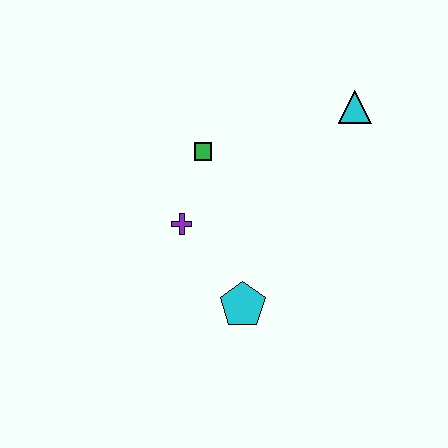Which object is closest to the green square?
The purple cross is closest to the green square.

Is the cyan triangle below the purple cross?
No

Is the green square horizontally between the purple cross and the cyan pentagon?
Yes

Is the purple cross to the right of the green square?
No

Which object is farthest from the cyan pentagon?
The cyan triangle is farthest from the cyan pentagon.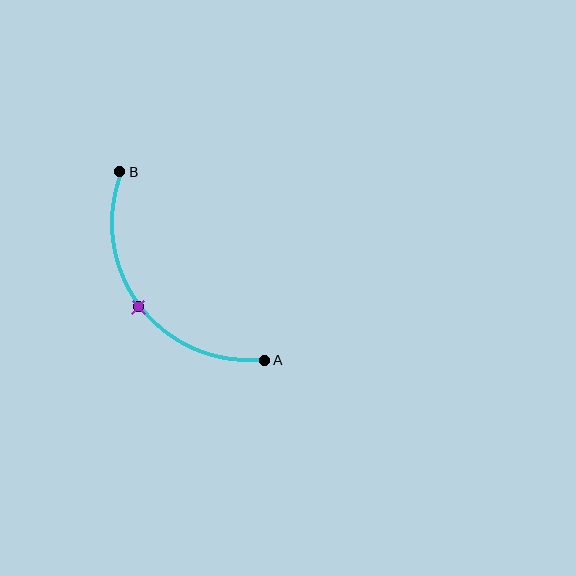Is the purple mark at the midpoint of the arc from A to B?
Yes. The purple mark lies on the arc at equal arc-length from both A and B — it is the arc midpoint.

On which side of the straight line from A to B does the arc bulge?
The arc bulges below and to the left of the straight line connecting A and B.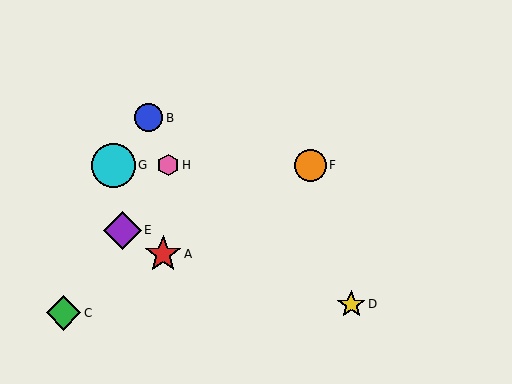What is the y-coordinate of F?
Object F is at y≈165.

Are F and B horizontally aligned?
No, F is at y≈165 and B is at y≈118.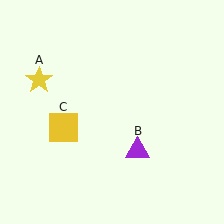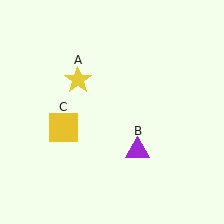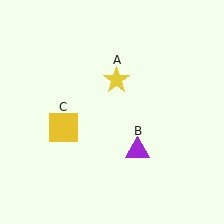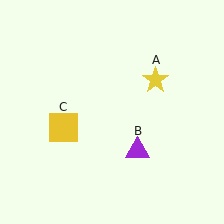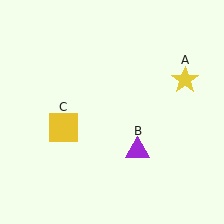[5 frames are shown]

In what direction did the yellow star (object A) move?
The yellow star (object A) moved right.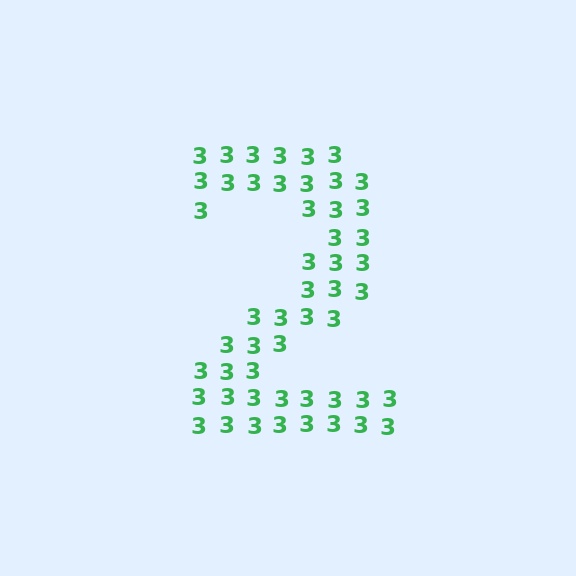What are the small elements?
The small elements are digit 3's.